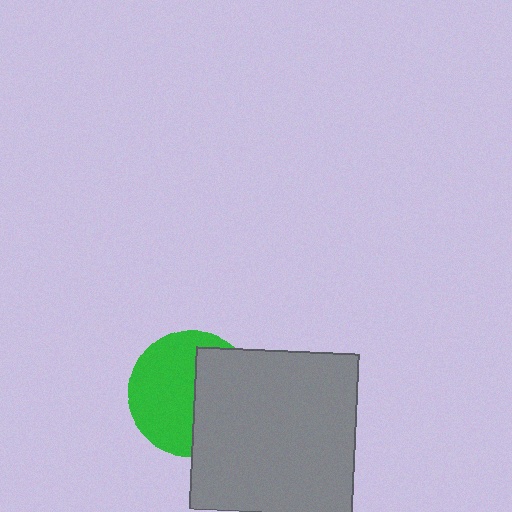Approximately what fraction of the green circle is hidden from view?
Roughly 44% of the green circle is hidden behind the gray square.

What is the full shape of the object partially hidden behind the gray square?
The partially hidden object is a green circle.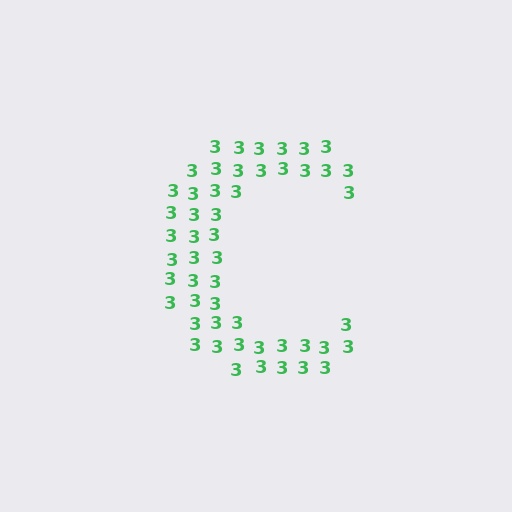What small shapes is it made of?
It is made of small digit 3's.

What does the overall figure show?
The overall figure shows the letter C.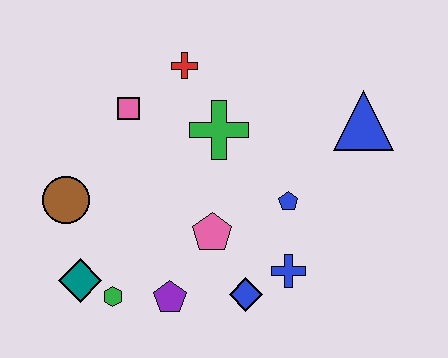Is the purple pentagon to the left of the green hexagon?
No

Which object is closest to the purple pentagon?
The green hexagon is closest to the purple pentagon.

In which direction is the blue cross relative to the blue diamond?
The blue cross is to the right of the blue diamond.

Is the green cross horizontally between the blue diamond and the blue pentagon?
No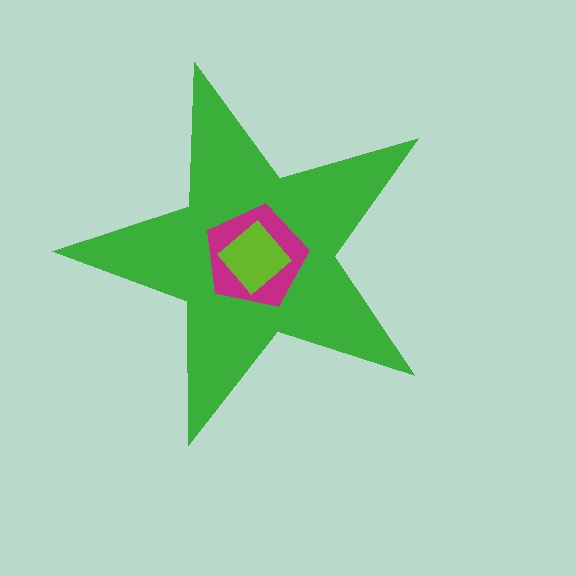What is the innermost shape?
The lime diamond.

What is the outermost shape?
The green star.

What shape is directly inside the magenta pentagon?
The lime diamond.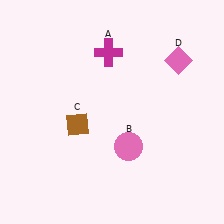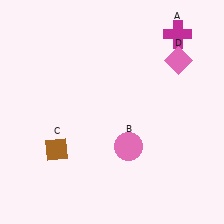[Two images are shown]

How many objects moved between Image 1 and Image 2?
2 objects moved between the two images.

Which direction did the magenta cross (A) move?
The magenta cross (A) moved right.